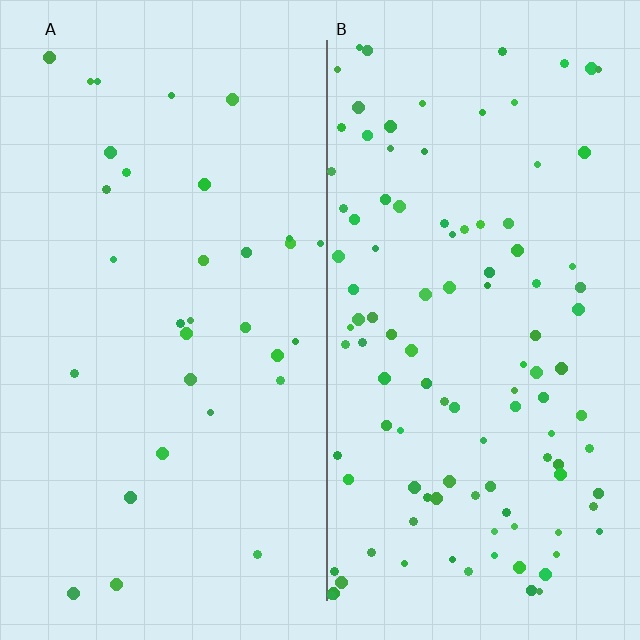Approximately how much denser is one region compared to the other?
Approximately 3.4× — region B over region A.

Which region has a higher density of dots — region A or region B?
B (the right).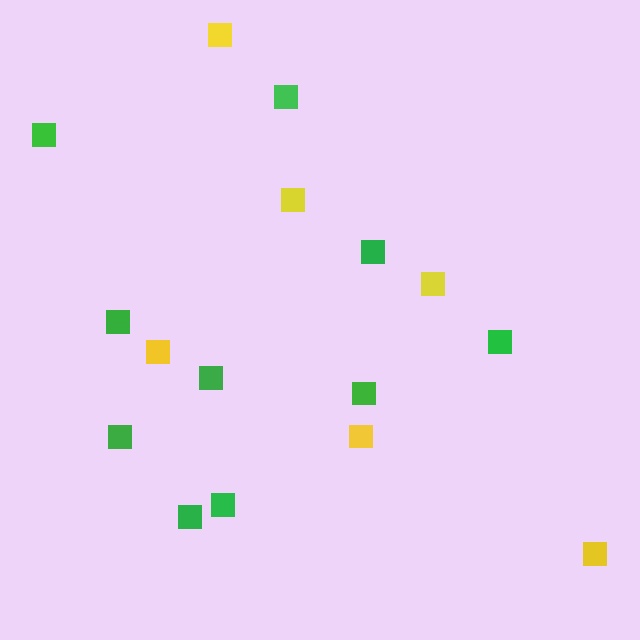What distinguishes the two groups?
There are 2 groups: one group of yellow squares (6) and one group of green squares (10).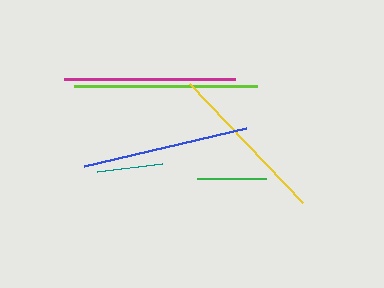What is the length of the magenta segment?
The magenta segment is approximately 171 pixels long.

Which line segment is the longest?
The lime line is the longest at approximately 183 pixels.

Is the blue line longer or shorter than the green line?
The blue line is longer than the green line.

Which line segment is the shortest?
The teal line is the shortest at approximately 65 pixels.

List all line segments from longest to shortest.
From longest to shortest: lime, magenta, blue, yellow, green, teal.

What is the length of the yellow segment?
The yellow segment is approximately 164 pixels long.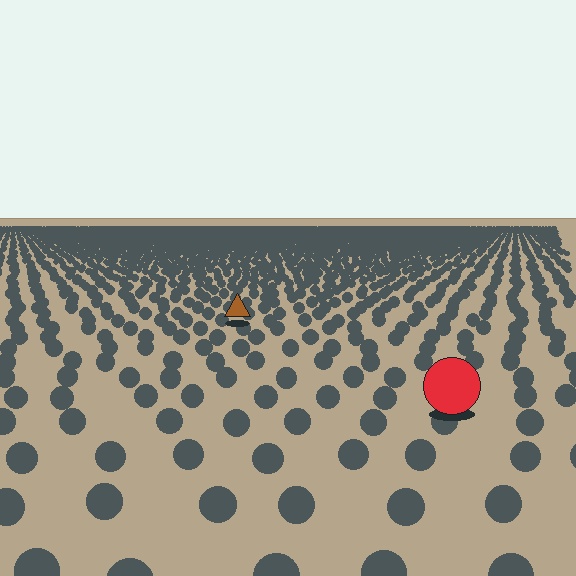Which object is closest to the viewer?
The red circle is closest. The texture marks near it are larger and more spread out.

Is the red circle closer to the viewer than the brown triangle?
Yes. The red circle is closer — you can tell from the texture gradient: the ground texture is coarser near it.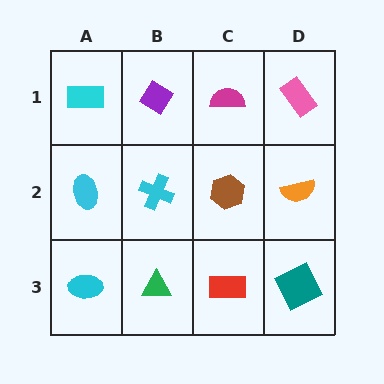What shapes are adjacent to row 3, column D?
An orange semicircle (row 2, column D), a red rectangle (row 3, column C).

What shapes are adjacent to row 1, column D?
An orange semicircle (row 2, column D), a magenta semicircle (row 1, column C).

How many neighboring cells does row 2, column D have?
3.